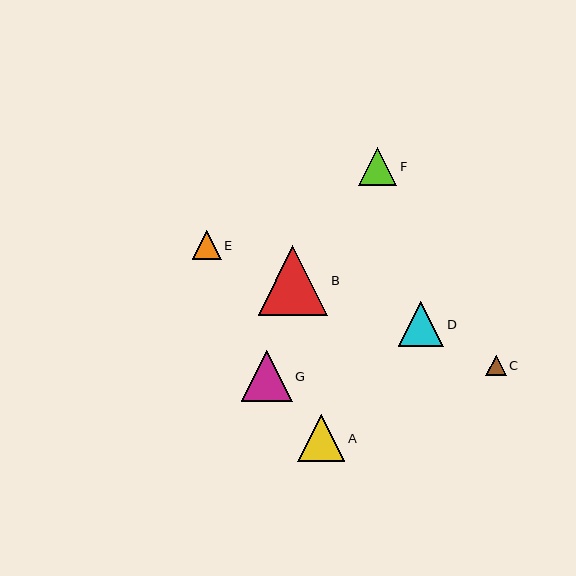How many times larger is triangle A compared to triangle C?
Triangle A is approximately 2.3 times the size of triangle C.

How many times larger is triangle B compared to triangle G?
Triangle B is approximately 1.4 times the size of triangle G.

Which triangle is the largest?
Triangle B is the largest with a size of approximately 70 pixels.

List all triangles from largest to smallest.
From largest to smallest: B, G, A, D, F, E, C.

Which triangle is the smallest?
Triangle C is the smallest with a size of approximately 20 pixels.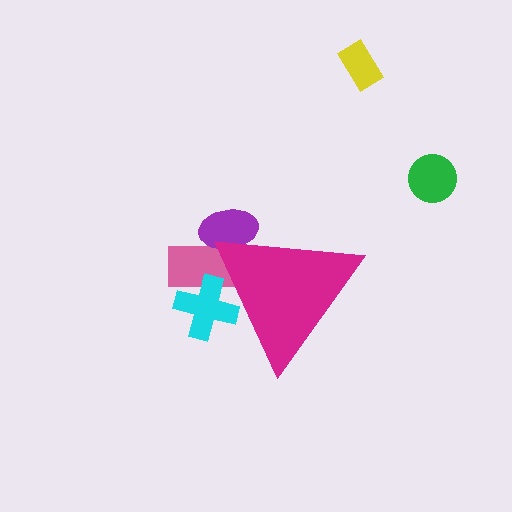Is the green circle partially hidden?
No, the green circle is fully visible.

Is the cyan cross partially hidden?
Yes, the cyan cross is partially hidden behind the magenta triangle.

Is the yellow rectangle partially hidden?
No, the yellow rectangle is fully visible.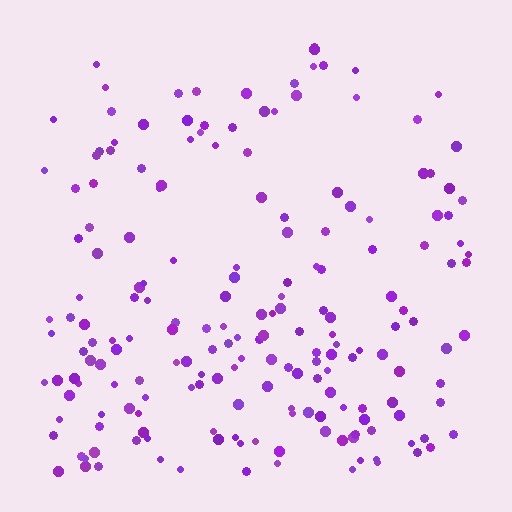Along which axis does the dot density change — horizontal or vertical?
Vertical.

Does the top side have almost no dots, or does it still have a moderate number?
Still a moderate number, just noticeably fewer than the bottom.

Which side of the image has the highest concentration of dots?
The bottom.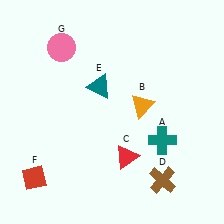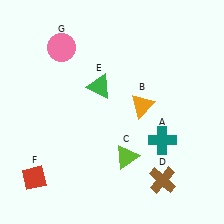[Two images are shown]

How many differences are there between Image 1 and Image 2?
There are 2 differences between the two images.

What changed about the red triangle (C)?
In Image 1, C is red. In Image 2, it changed to lime.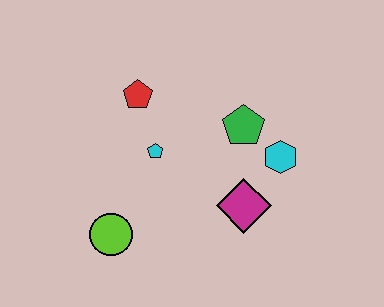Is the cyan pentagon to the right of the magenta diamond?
No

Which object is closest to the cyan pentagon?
The red pentagon is closest to the cyan pentagon.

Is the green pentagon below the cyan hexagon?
No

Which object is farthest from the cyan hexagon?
The lime circle is farthest from the cyan hexagon.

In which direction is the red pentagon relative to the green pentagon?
The red pentagon is to the left of the green pentagon.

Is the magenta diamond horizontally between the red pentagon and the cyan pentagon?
No